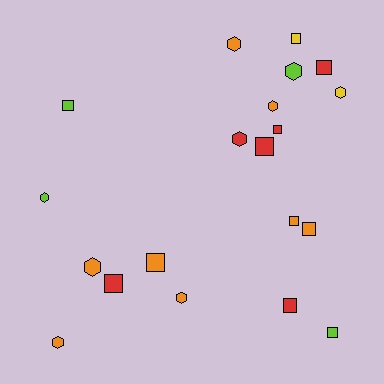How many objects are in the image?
There are 20 objects.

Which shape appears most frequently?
Square, with 11 objects.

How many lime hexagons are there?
There are 2 lime hexagons.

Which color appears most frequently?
Orange, with 8 objects.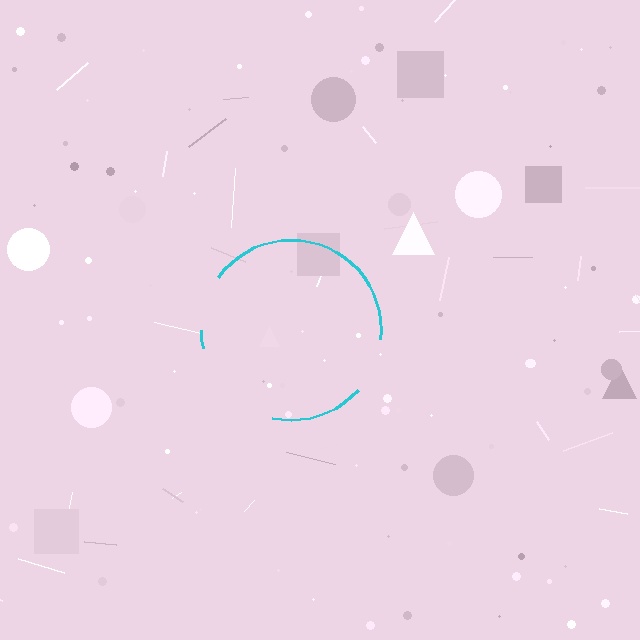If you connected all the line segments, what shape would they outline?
They would outline a circle.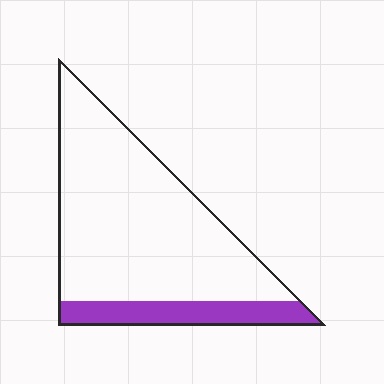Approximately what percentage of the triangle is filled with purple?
Approximately 20%.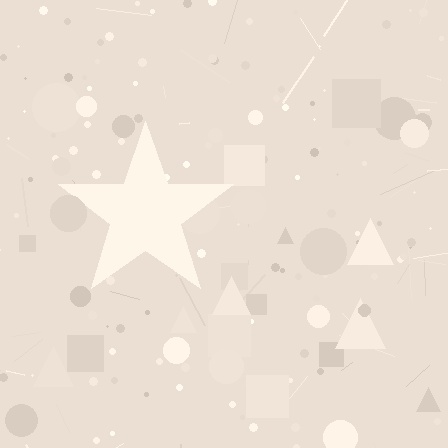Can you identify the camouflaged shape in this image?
The camouflaged shape is a star.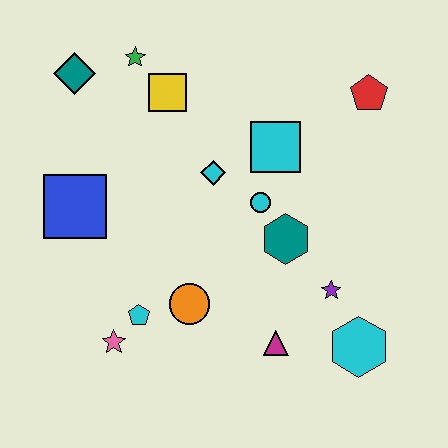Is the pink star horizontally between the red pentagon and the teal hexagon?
No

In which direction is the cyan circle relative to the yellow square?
The cyan circle is below the yellow square.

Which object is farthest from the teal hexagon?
The teal diamond is farthest from the teal hexagon.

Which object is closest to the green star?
The yellow square is closest to the green star.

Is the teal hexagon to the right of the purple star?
No